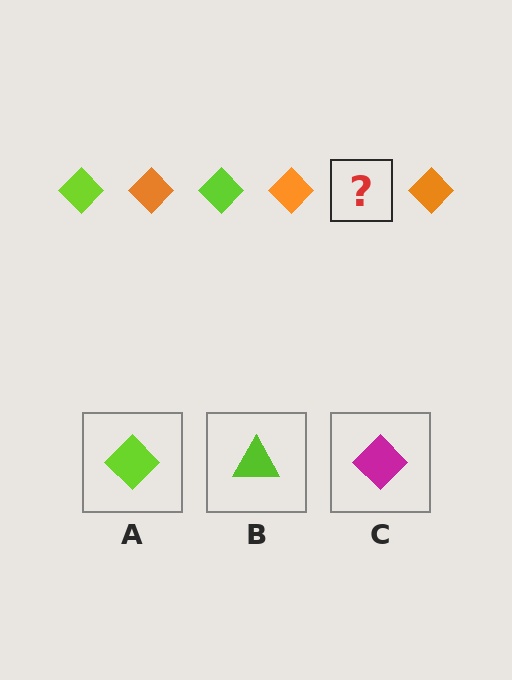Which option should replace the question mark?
Option A.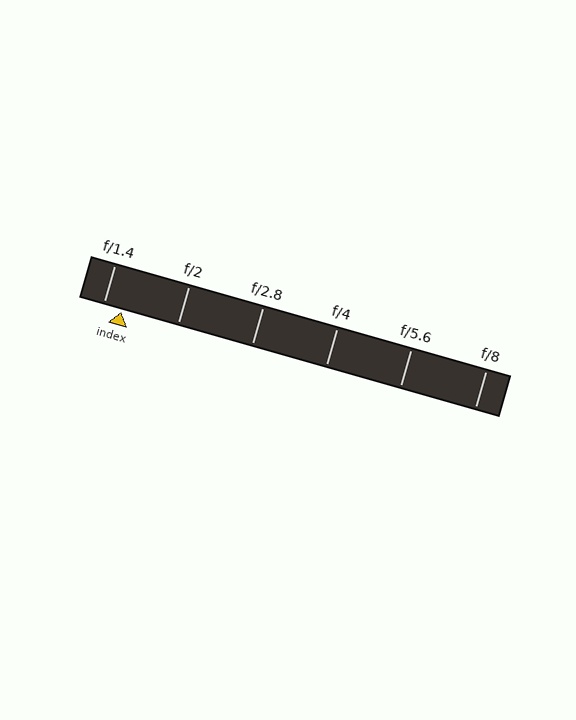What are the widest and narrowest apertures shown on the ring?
The widest aperture shown is f/1.4 and the narrowest is f/8.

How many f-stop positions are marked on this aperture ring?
There are 6 f-stop positions marked.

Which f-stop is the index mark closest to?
The index mark is closest to f/1.4.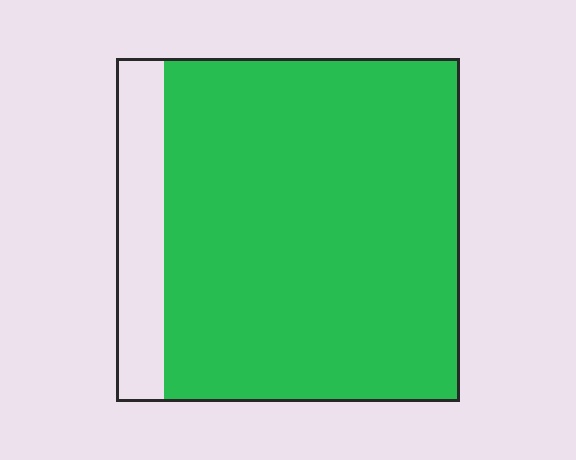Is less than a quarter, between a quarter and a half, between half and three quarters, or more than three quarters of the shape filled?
More than three quarters.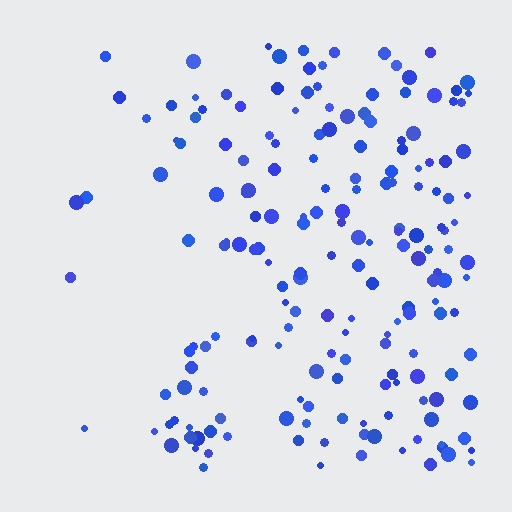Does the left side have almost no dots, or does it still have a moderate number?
Still a moderate number, just noticeably fewer than the right.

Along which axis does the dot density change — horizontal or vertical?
Horizontal.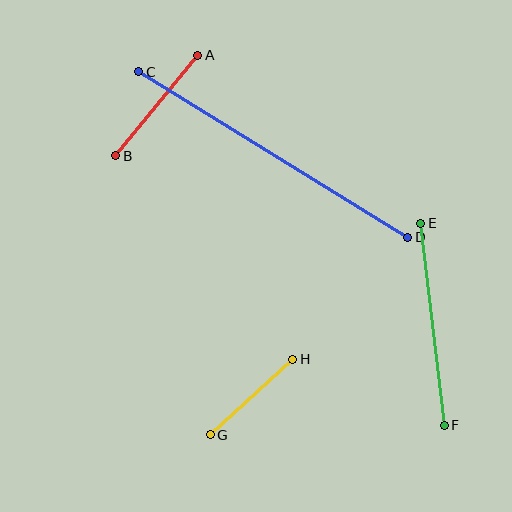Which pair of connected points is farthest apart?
Points C and D are farthest apart.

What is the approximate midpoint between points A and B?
The midpoint is at approximately (157, 106) pixels.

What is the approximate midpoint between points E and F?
The midpoint is at approximately (432, 324) pixels.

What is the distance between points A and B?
The distance is approximately 129 pixels.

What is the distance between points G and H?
The distance is approximately 112 pixels.